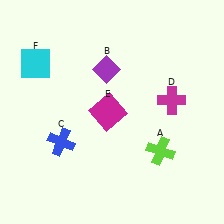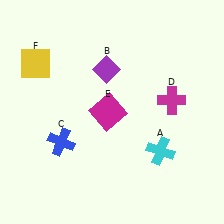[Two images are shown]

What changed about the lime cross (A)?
In Image 1, A is lime. In Image 2, it changed to cyan.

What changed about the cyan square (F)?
In Image 1, F is cyan. In Image 2, it changed to yellow.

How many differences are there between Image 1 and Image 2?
There are 2 differences between the two images.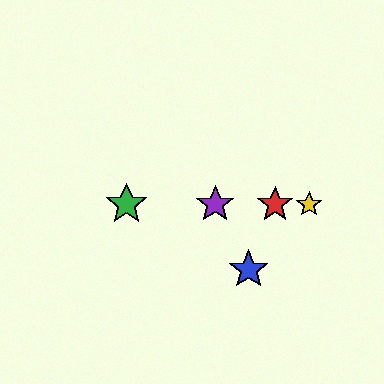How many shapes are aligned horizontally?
4 shapes (the red star, the green star, the yellow star, the purple star) are aligned horizontally.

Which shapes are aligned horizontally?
The red star, the green star, the yellow star, the purple star are aligned horizontally.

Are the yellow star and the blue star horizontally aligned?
No, the yellow star is at y≈204 and the blue star is at y≈269.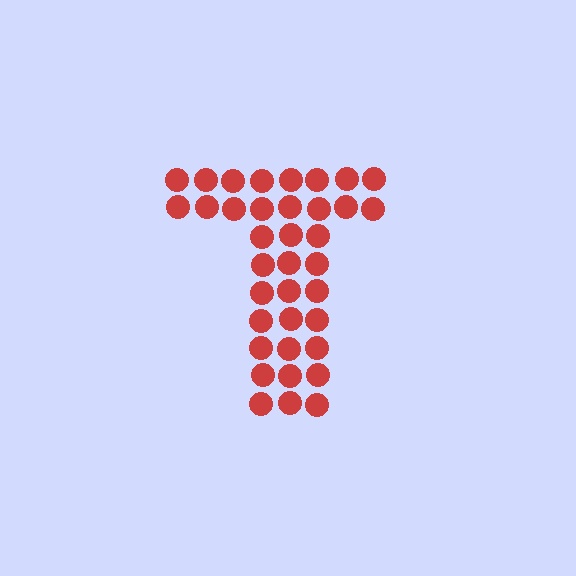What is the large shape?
The large shape is the letter T.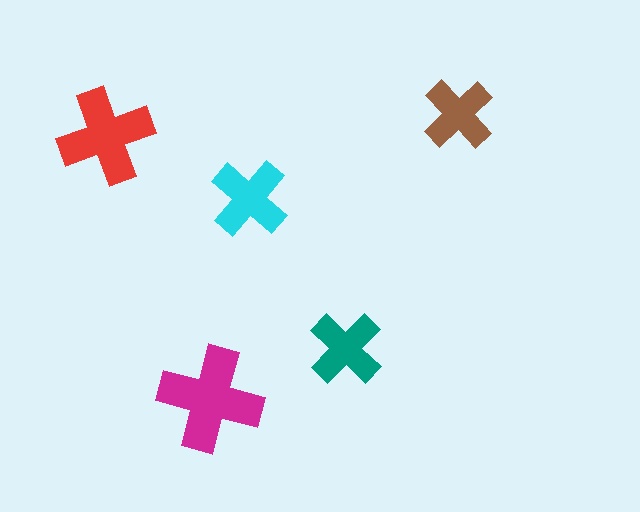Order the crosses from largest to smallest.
the magenta one, the red one, the cyan one, the teal one, the brown one.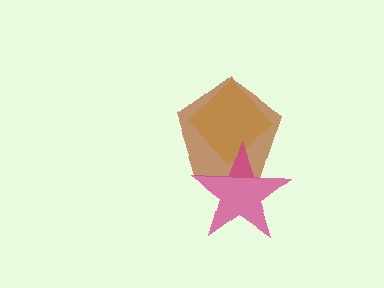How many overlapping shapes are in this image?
There are 3 overlapping shapes in the image.